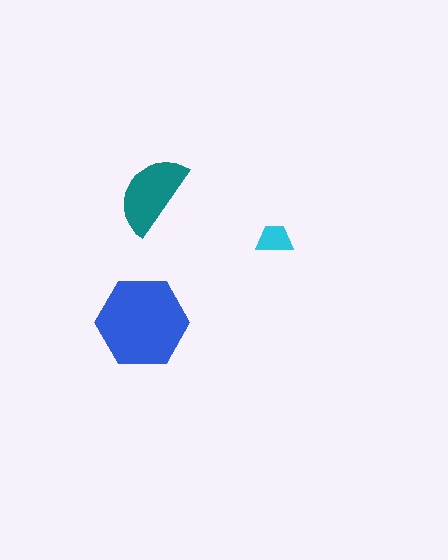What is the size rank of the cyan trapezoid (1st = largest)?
3rd.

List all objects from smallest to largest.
The cyan trapezoid, the teal semicircle, the blue hexagon.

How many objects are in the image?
There are 3 objects in the image.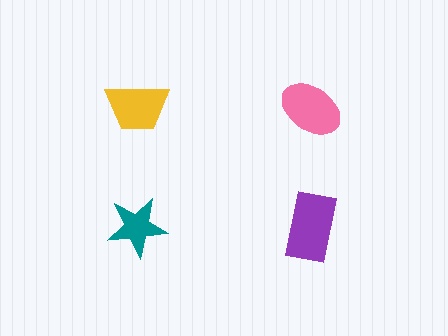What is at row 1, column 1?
A yellow trapezoid.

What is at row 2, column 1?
A teal star.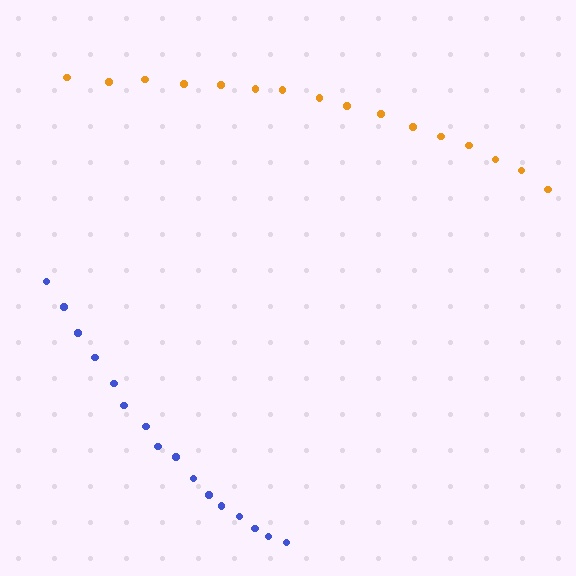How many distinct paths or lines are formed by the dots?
There are 2 distinct paths.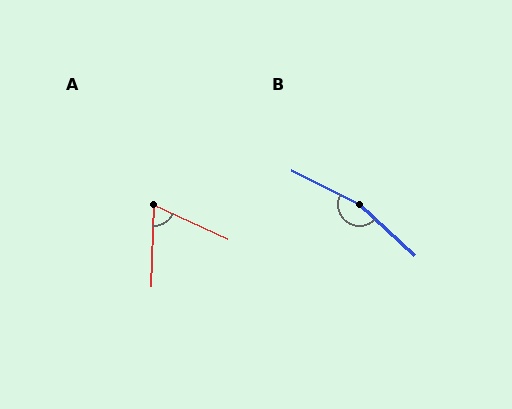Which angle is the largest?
B, at approximately 164 degrees.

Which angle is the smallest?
A, at approximately 67 degrees.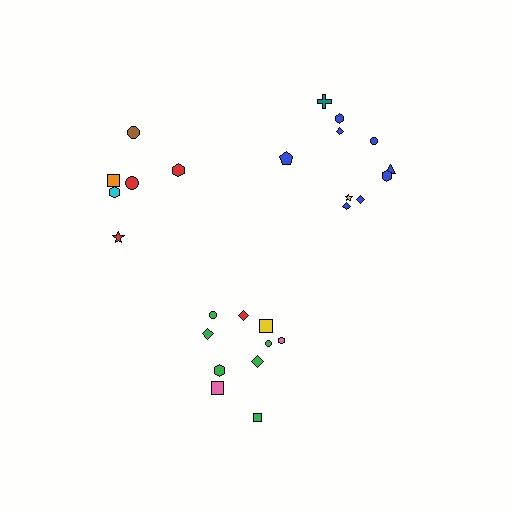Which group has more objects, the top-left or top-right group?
The top-right group.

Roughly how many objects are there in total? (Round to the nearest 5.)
Roughly 25 objects in total.